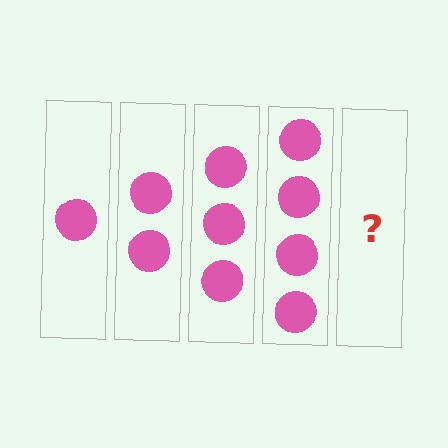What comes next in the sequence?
The next element should be 5 circles.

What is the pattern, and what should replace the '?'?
The pattern is that each step adds one more circle. The '?' should be 5 circles.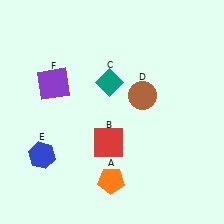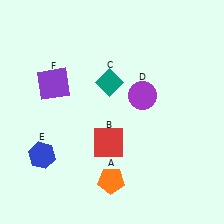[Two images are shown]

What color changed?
The circle (D) changed from brown in Image 1 to purple in Image 2.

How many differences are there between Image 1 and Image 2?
There is 1 difference between the two images.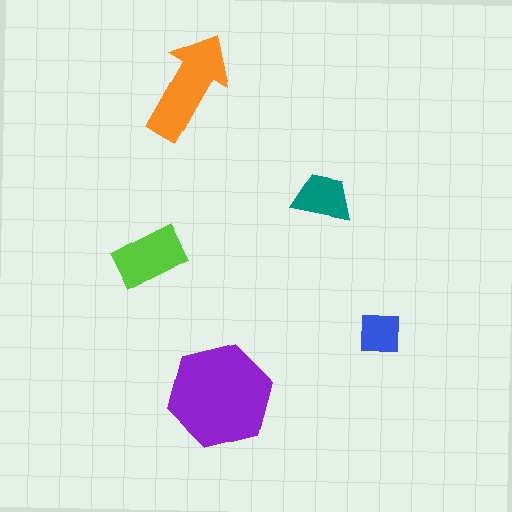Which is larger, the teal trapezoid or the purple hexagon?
The purple hexagon.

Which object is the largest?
The purple hexagon.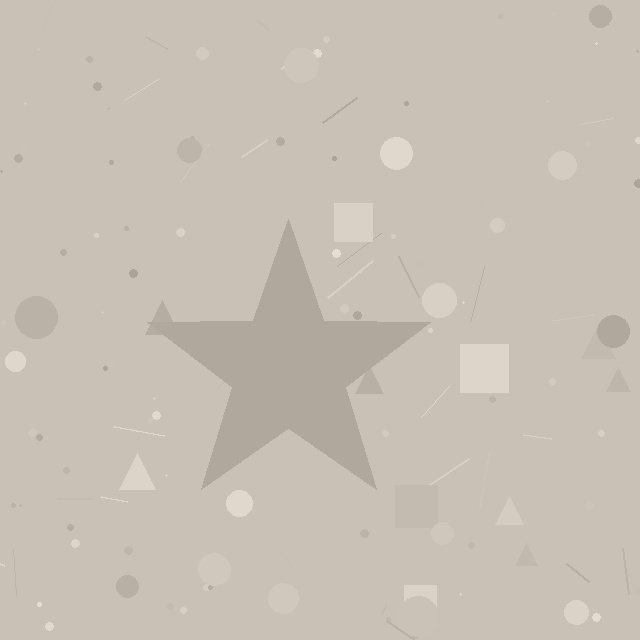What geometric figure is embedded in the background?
A star is embedded in the background.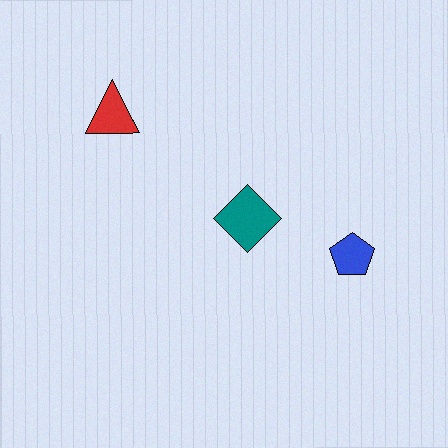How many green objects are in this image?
There are no green objects.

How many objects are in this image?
There are 3 objects.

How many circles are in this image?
There are no circles.